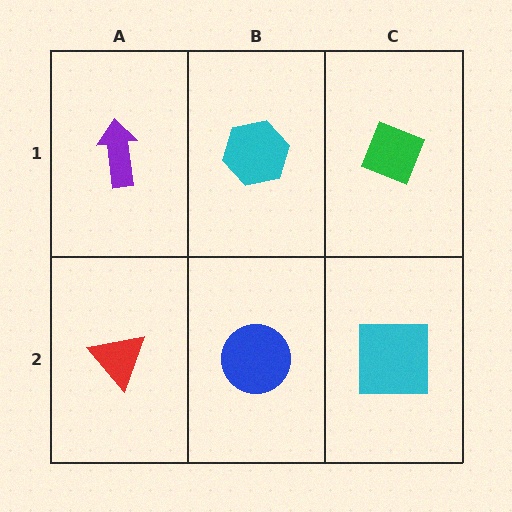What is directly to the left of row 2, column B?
A red triangle.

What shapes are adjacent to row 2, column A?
A purple arrow (row 1, column A), a blue circle (row 2, column B).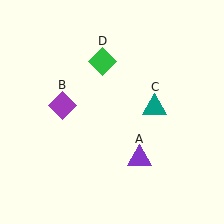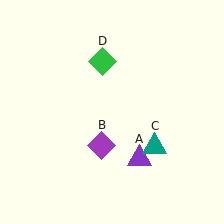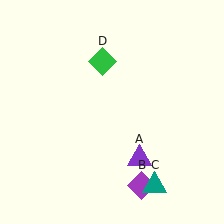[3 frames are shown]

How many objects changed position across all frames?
2 objects changed position: purple diamond (object B), teal triangle (object C).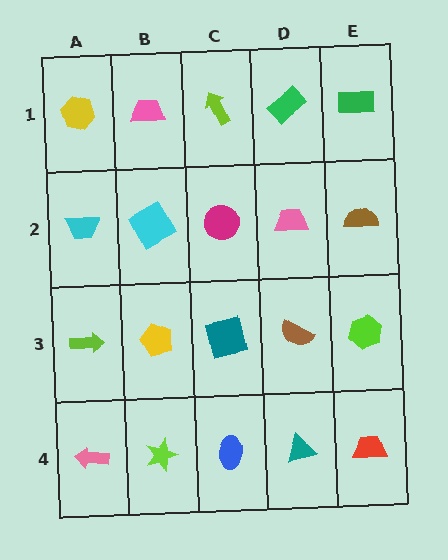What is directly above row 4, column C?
A teal square.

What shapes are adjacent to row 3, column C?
A magenta circle (row 2, column C), a blue ellipse (row 4, column C), a yellow pentagon (row 3, column B), a brown semicircle (row 3, column D).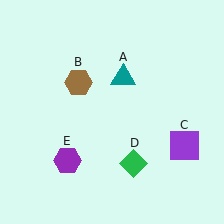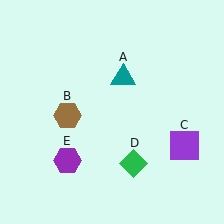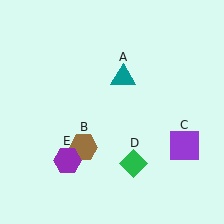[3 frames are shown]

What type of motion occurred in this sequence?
The brown hexagon (object B) rotated counterclockwise around the center of the scene.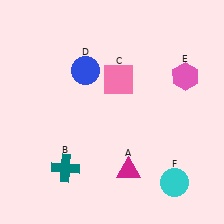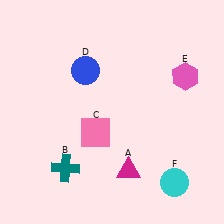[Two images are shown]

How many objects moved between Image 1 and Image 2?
1 object moved between the two images.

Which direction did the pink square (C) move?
The pink square (C) moved down.